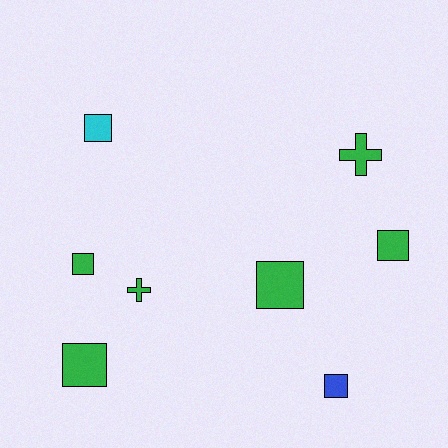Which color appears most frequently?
Green, with 6 objects.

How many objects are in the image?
There are 8 objects.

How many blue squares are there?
There is 1 blue square.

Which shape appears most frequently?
Square, with 6 objects.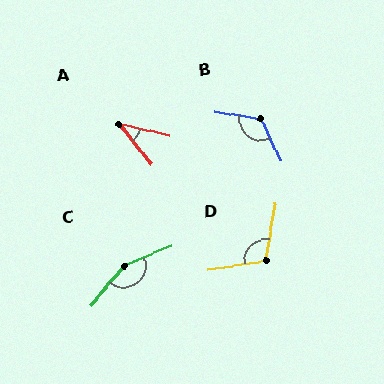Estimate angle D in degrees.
Approximately 109 degrees.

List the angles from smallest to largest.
A (38°), D (109°), B (125°), C (153°).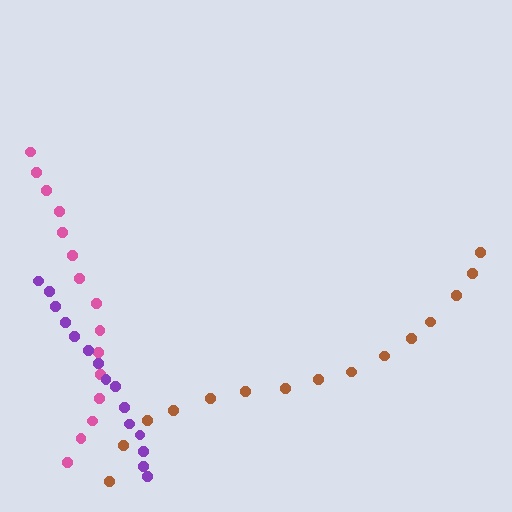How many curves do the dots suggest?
There are 3 distinct paths.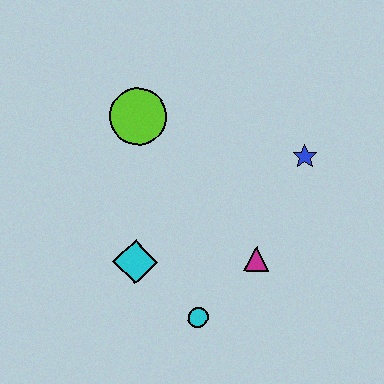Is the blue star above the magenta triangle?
Yes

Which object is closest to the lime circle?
The cyan diamond is closest to the lime circle.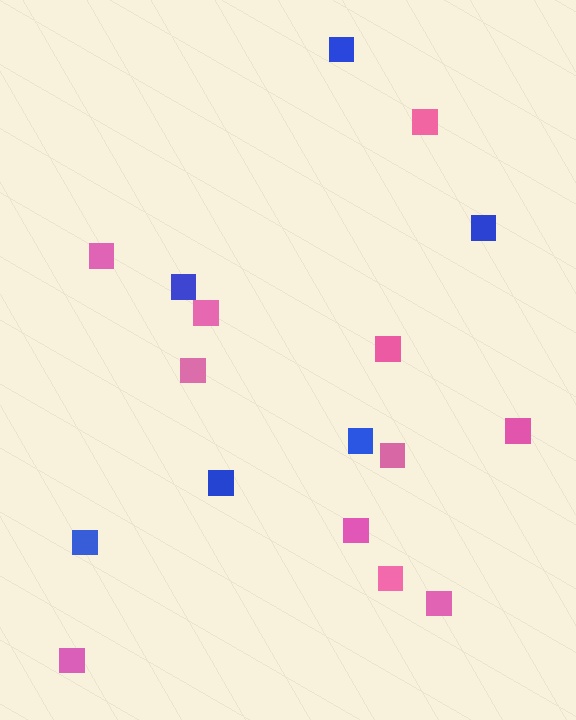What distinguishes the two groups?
There are 2 groups: one group of pink squares (11) and one group of blue squares (6).